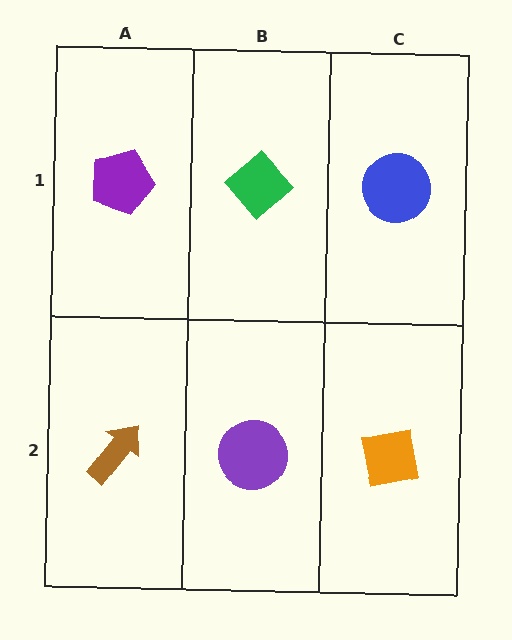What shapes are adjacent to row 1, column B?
A purple circle (row 2, column B), a purple pentagon (row 1, column A), a blue circle (row 1, column C).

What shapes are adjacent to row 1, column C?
An orange square (row 2, column C), a green diamond (row 1, column B).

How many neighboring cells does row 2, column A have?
2.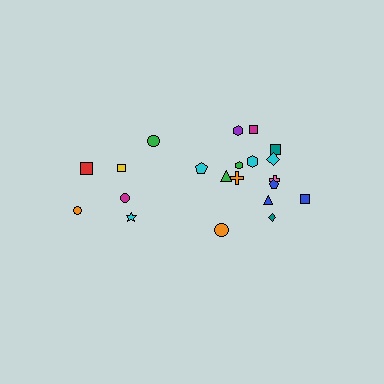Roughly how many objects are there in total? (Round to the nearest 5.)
Roughly 20 objects in total.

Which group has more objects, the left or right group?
The right group.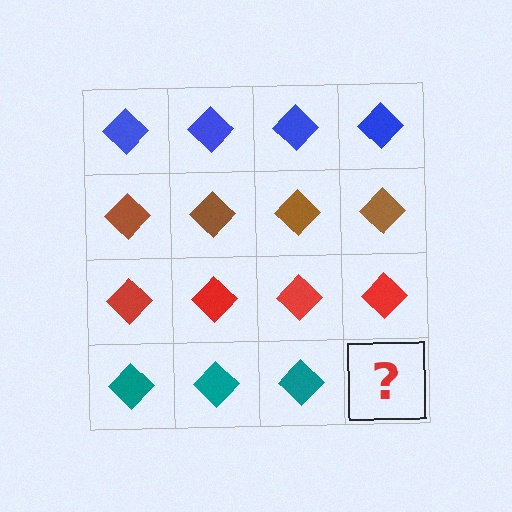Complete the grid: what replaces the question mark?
The question mark should be replaced with a teal diamond.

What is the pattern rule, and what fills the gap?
The rule is that each row has a consistent color. The gap should be filled with a teal diamond.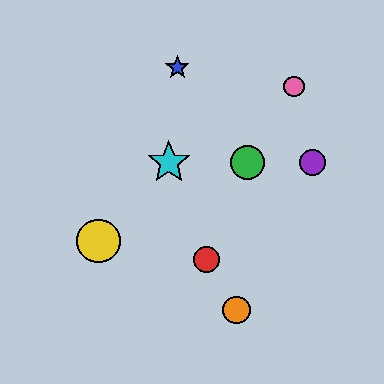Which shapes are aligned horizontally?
The green circle, the purple circle, the cyan star are aligned horizontally.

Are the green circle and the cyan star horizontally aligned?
Yes, both are at y≈163.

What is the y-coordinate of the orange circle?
The orange circle is at y≈310.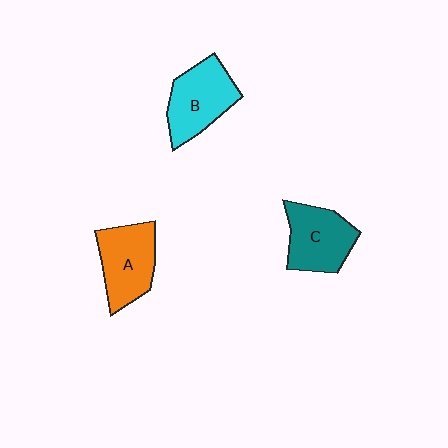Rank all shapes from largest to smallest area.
From largest to smallest: B (cyan), A (orange), C (teal).